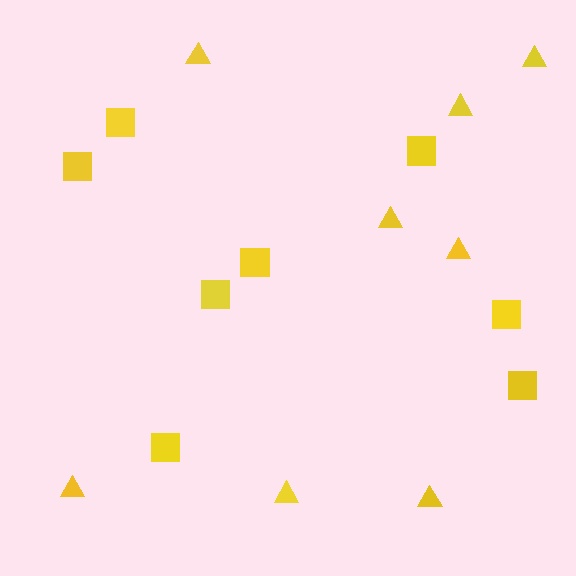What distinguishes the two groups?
There are 2 groups: one group of squares (8) and one group of triangles (8).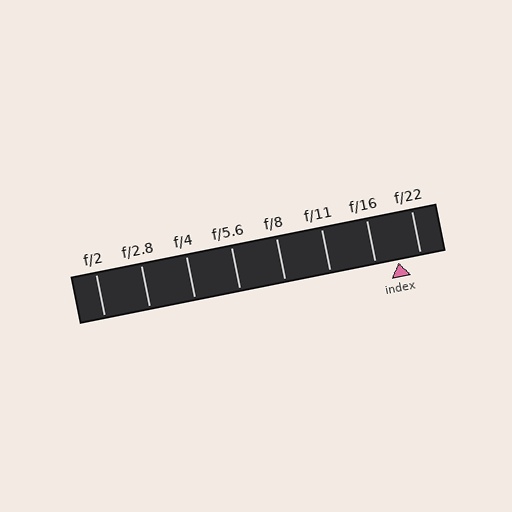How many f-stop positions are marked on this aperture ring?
There are 8 f-stop positions marked.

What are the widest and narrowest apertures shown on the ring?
The widest aperture shown is f/2 and the narrowest is f/22.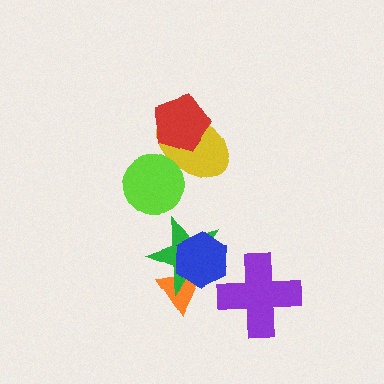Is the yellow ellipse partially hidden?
Yes, it is partially covered by another shape.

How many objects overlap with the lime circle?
1 object overlaps with the lime circle.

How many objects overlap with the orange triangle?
2 objects overlap with the orange triangle.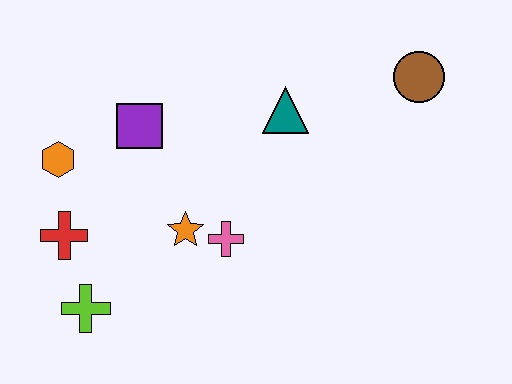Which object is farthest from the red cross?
The brown circle is farthest from the red cross.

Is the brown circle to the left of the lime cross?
No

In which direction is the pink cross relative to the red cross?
The pink cross is to the right of the red cross.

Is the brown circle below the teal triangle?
No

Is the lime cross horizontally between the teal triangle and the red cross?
Yes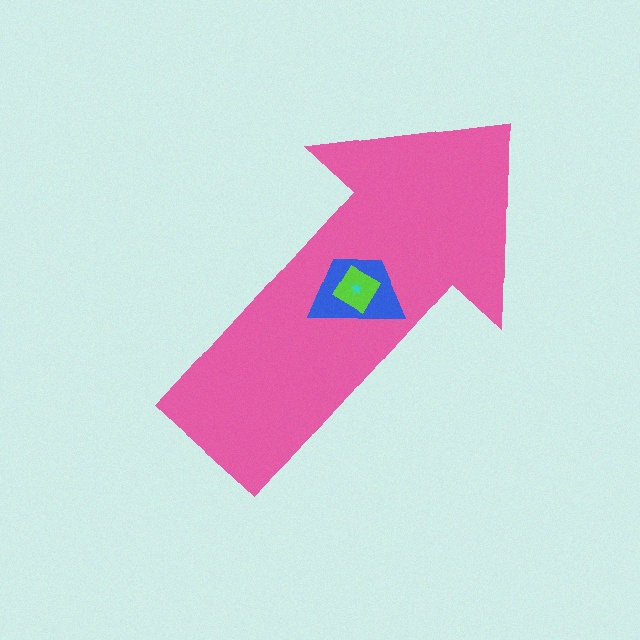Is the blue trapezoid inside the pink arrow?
Yes.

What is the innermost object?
The cyan star.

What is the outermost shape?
The pink arrow.